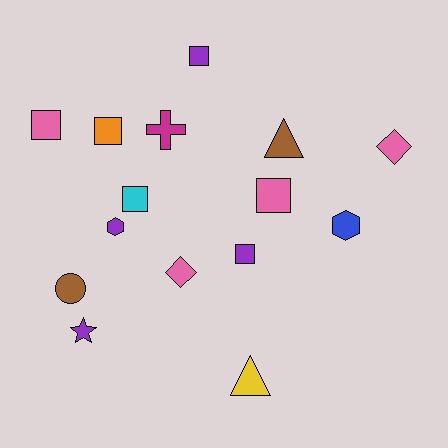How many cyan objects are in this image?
There is 1 cyan object.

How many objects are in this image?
There are 15 objects.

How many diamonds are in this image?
There are 2 diamonds.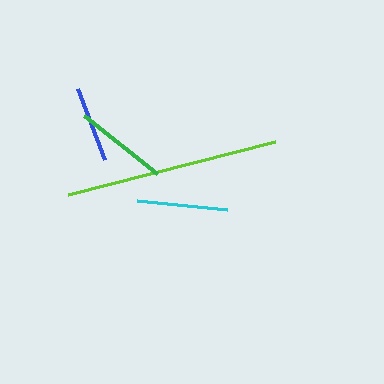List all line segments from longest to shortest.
From longest to shortest: lime, green, cyan, blue.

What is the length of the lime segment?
The lime segment is approximately 214 pixels long.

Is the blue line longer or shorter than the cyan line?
The cyan line is longer than the blue line.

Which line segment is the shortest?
The blue line is the shortest at approximately 76 pixels.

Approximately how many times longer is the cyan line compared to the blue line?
The cyan line is approximately 1.2 times the length of the blue line.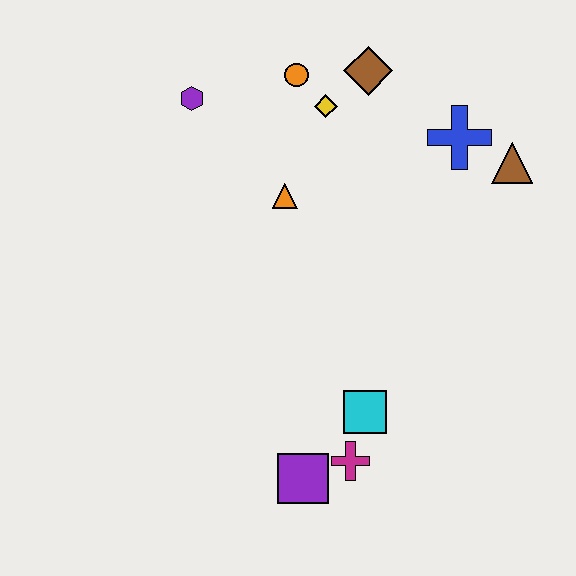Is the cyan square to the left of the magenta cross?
No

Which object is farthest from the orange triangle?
The purple square is farthest from the orange triangle.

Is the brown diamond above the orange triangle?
Yes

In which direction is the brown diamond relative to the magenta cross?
The brown diamond is above the magenta cross.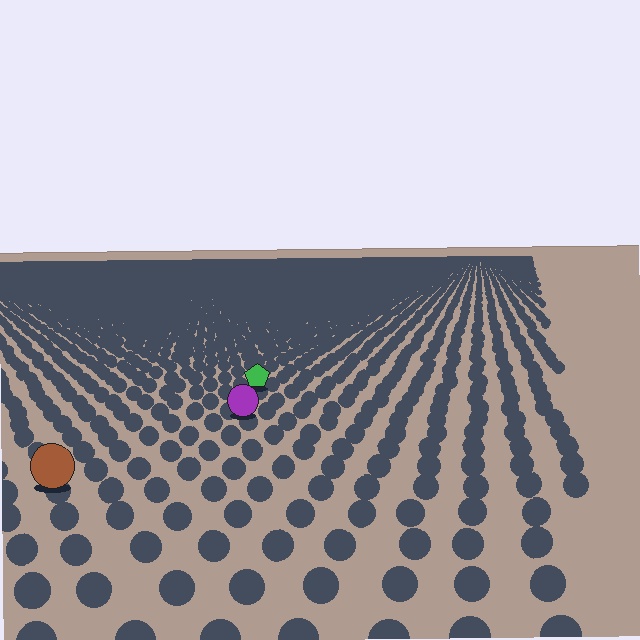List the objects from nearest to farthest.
From nearest to farthest: the brown circle, the purple circle, the green pentagon.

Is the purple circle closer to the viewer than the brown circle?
No. The brown circle is closer — you can tell from the texture gradient: the ground texture is coarser near it.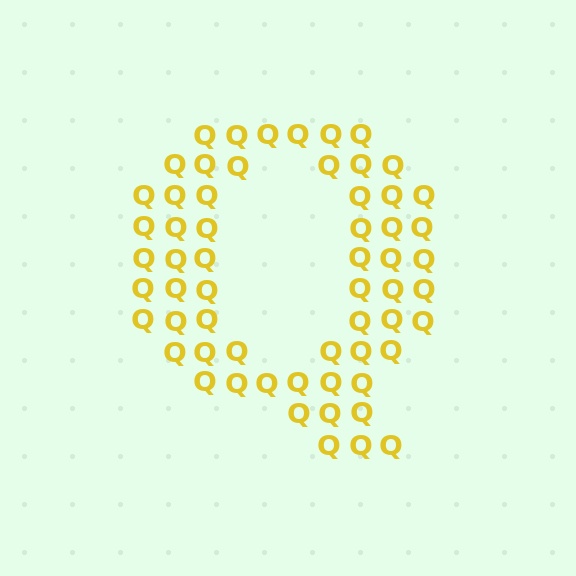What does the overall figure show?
The overall figure shows the letter Q.